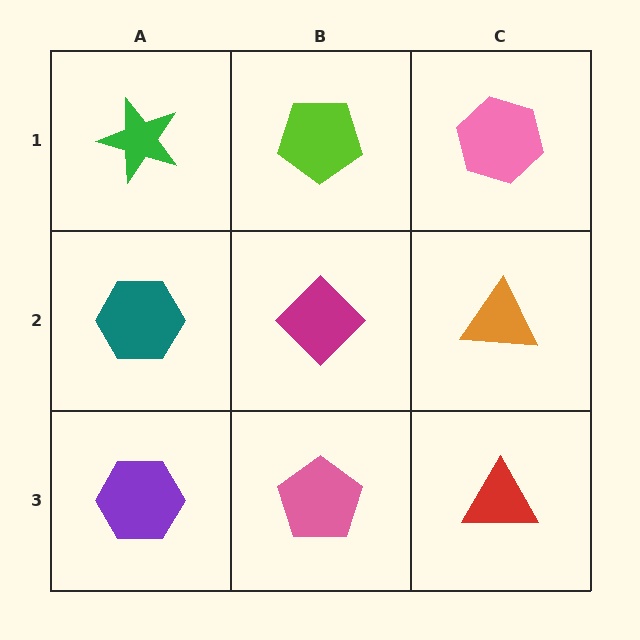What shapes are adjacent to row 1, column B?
A magenta diamond (row 2, column B), a green star (row 1, column A), a pink hexagon (row 1, column C).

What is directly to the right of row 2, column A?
A magenta diamond.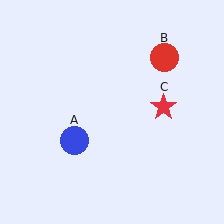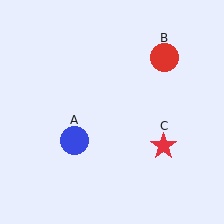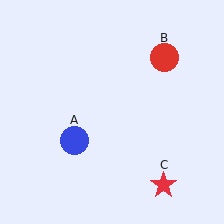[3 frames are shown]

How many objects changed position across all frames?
1 object changed position: red star (object C).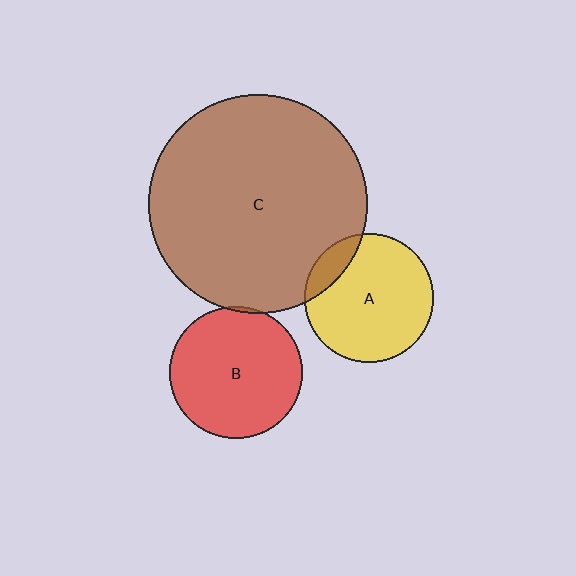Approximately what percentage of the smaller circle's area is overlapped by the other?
Approximately 15%.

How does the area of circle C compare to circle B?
Approximately 2.7 times.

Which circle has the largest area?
Circle C (brown).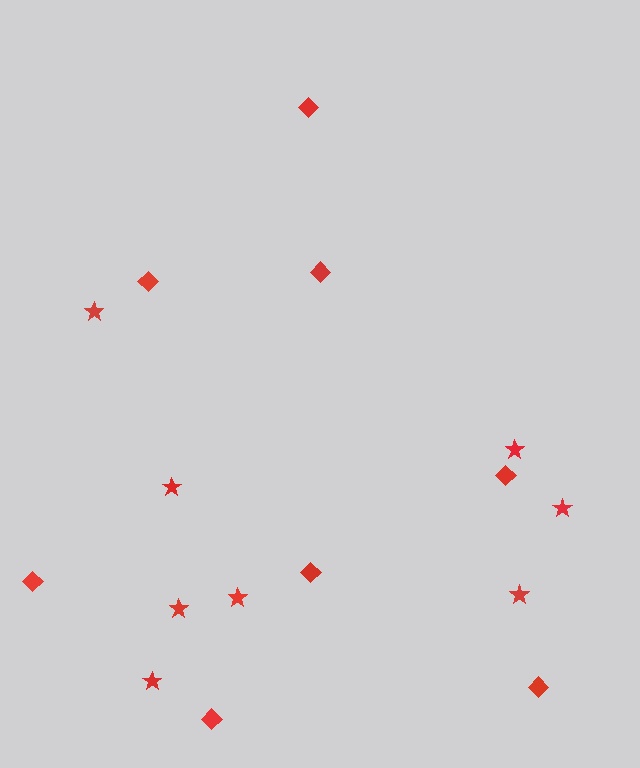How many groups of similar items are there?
There are 2 groups: one group of diamonds (8) and one group of stars (8).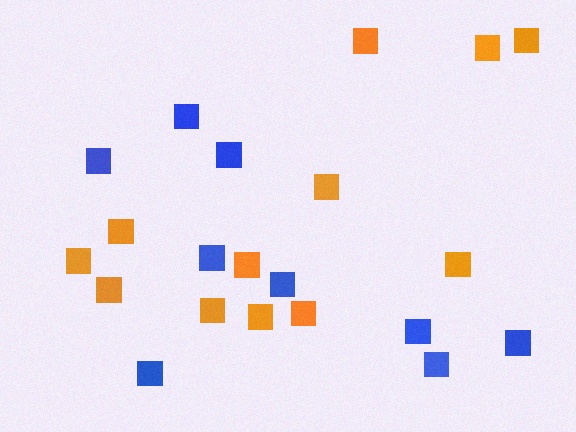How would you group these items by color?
There are 2 groups: one group of blue squares (9) and one group of orange squares (12).